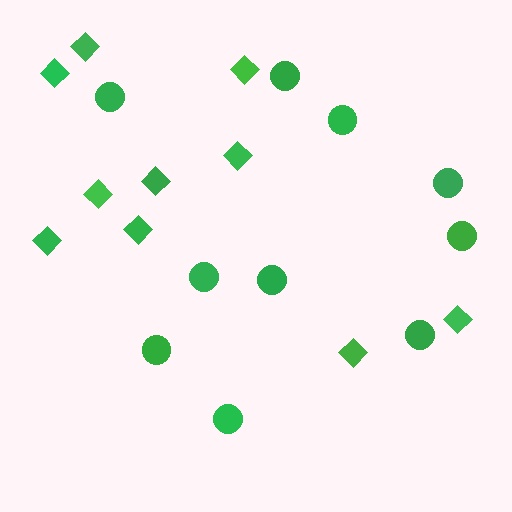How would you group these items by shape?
There are 2 groups: one group of diamonds (10) and one group of circles (10).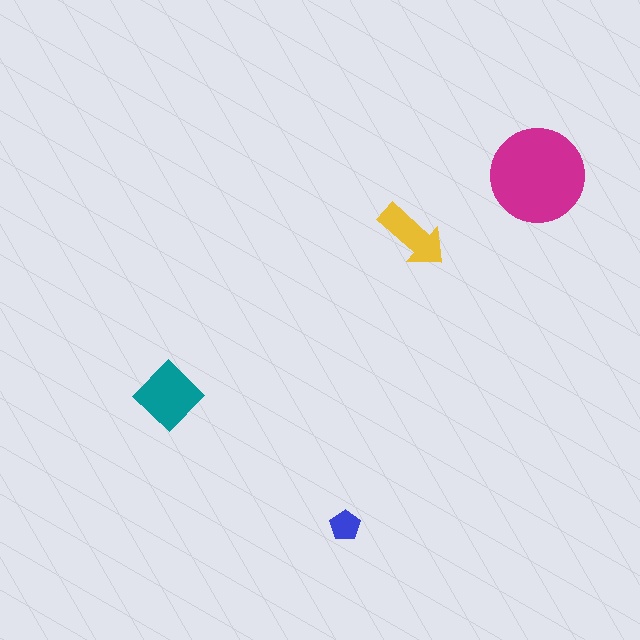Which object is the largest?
The magenta circle.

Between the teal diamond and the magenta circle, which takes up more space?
The magenta circle.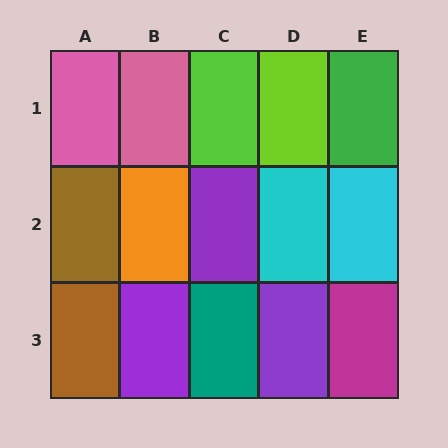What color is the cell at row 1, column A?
Pink.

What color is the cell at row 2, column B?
Orange.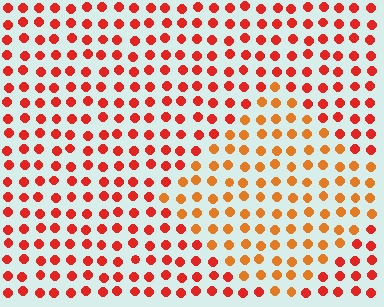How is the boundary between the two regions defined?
The boundary is defined purely by a slight shift in hue (about 27 degrees). Spacing, size, and orientation are identical on both sides.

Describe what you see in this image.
The image is filled with small red elements in a uniform arrangement. A diamond-shaped region is visible where the elements are tinted to a slightly different hue, forming a subtle color boundary.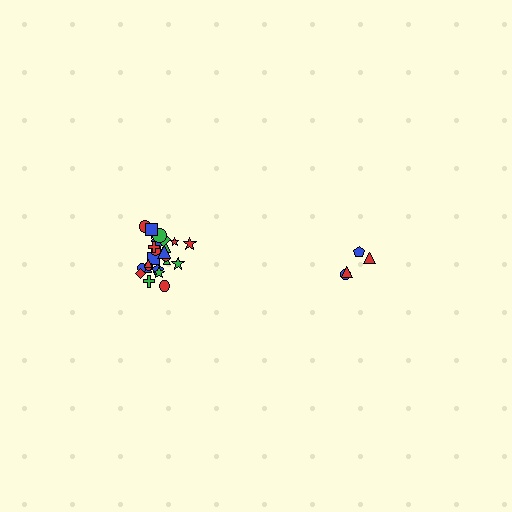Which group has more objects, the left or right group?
The left group.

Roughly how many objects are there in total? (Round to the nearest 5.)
Roughly 30 objects in total.